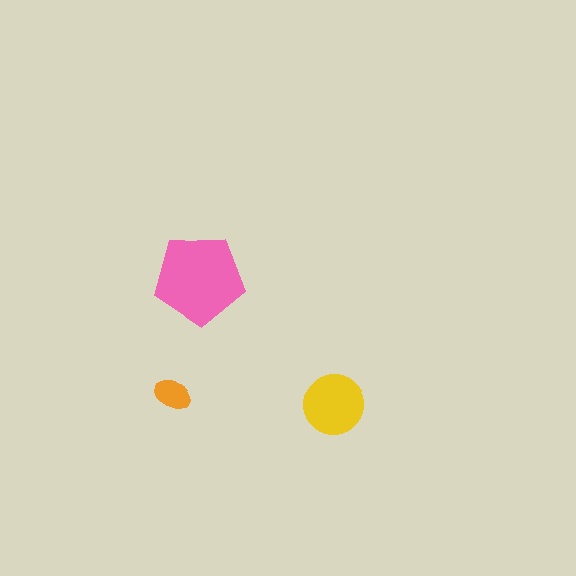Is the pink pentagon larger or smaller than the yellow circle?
Larger.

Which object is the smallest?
The orange ellipse.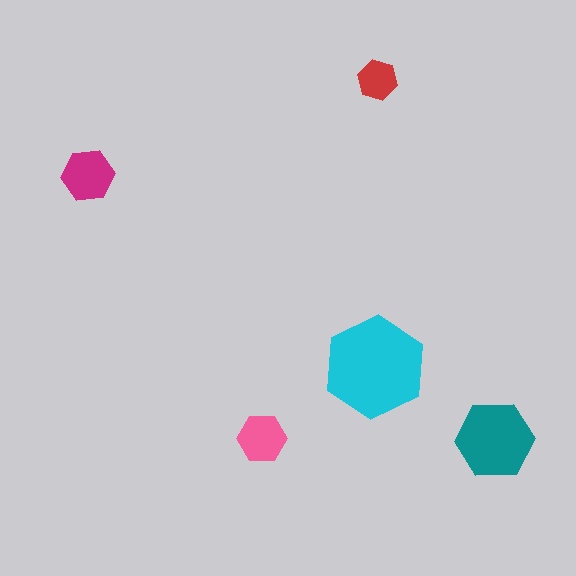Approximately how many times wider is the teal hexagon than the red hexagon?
About 2 times wider.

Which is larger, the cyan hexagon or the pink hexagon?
The cyan one.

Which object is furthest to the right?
The teal hexagon is rightmost.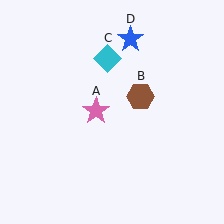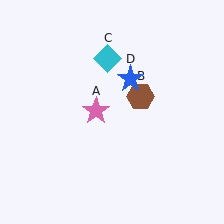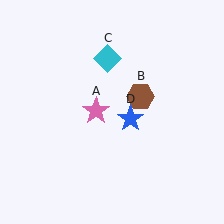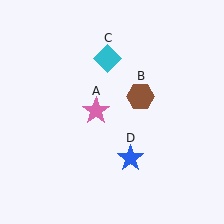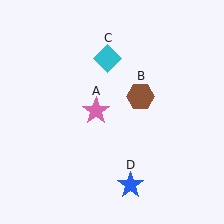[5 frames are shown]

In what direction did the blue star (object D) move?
The blue star (object D) moved down.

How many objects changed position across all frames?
1 object changed position: blue star (object D).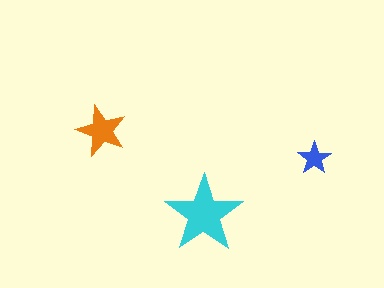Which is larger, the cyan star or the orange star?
The cyan one.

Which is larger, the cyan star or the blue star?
The cyan one.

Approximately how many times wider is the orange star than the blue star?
About 1.5 times wider.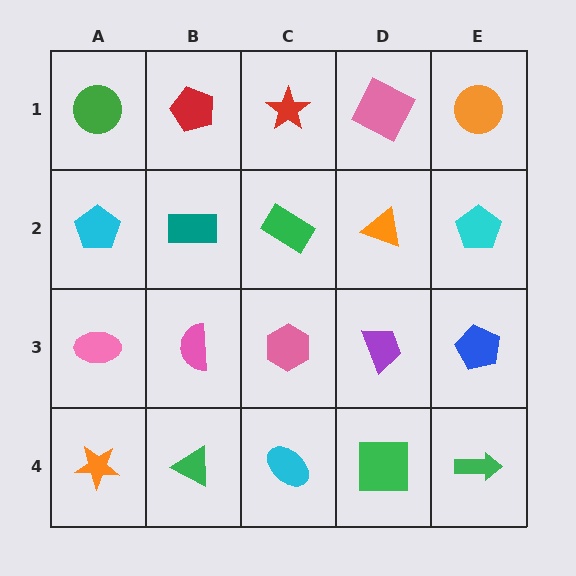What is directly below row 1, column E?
A cyan pentagon.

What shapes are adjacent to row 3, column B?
A teal rectangle (row 2, column B), a green triangle (row 4, column B), a pink ellipse (row 3, column A), a pink hexagon (row 3, column C).